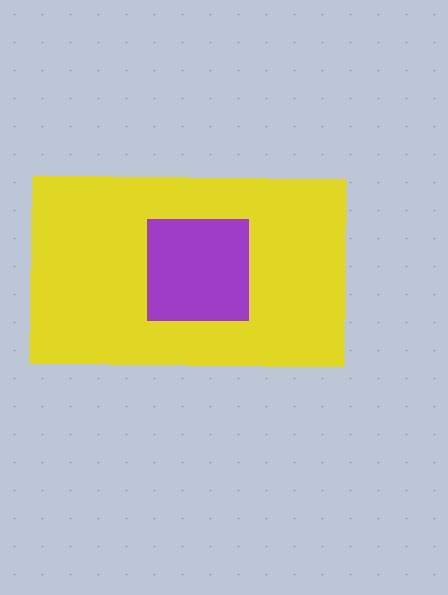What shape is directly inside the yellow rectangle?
The purple square.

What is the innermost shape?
The purple square.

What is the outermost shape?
The yellow rectangle.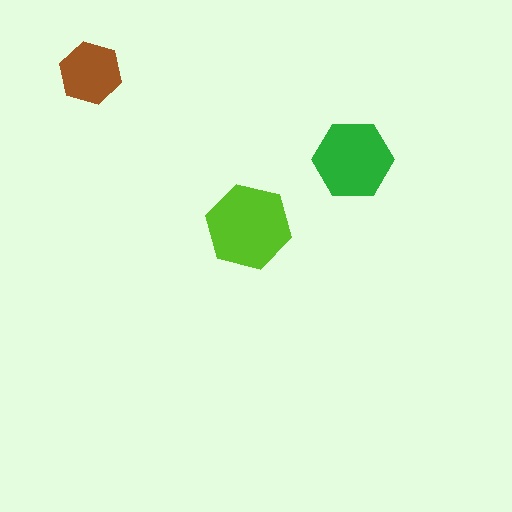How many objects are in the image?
There are 3 objects in the image.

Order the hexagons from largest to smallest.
the lime one, the green one, the brown one.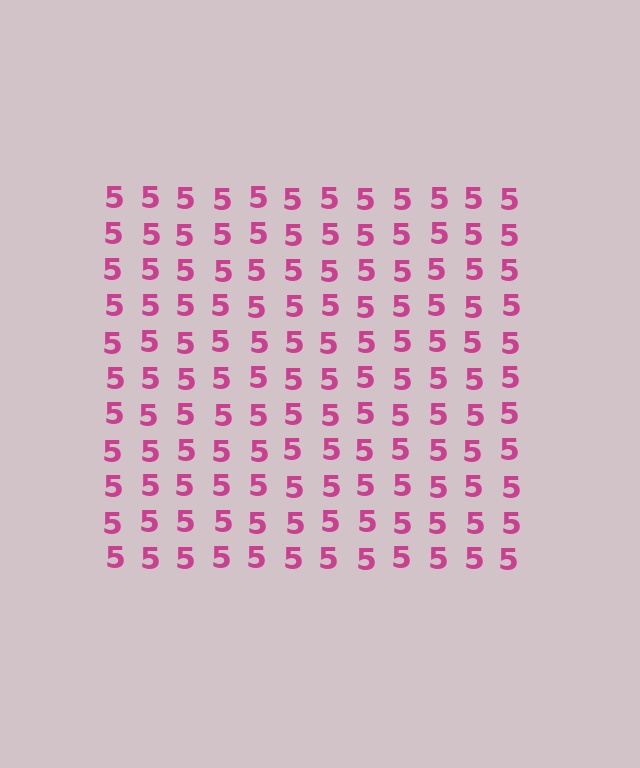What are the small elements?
The small elements are digit 5's.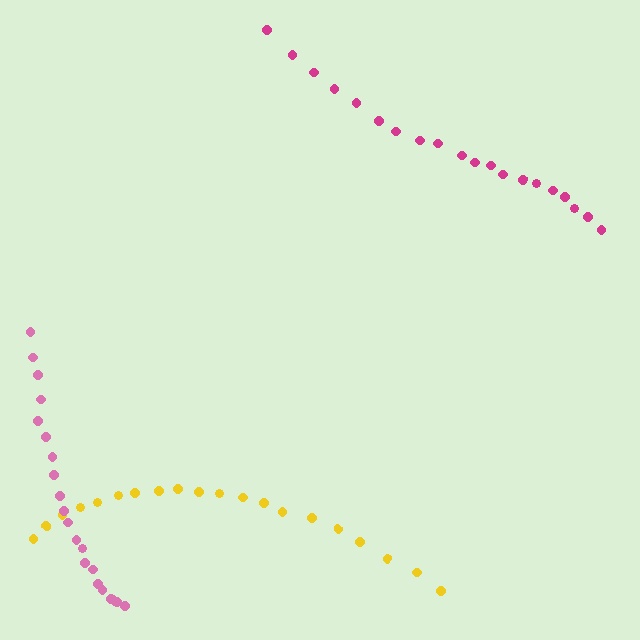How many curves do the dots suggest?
There are 3 distinct paths.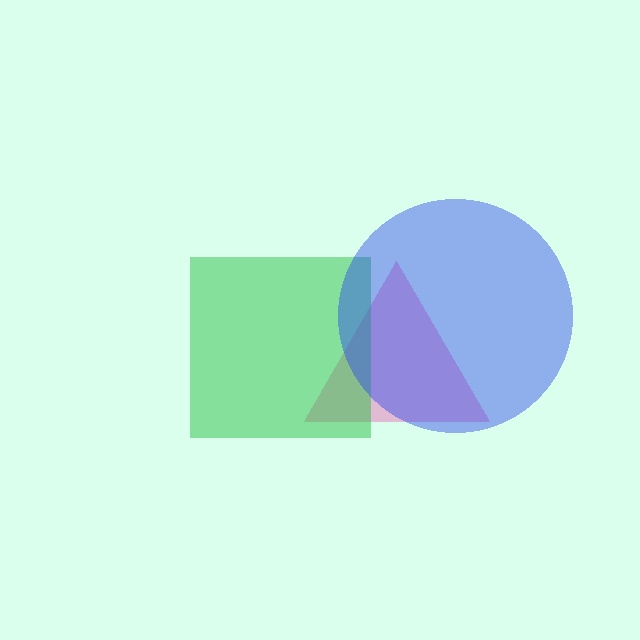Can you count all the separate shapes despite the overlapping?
Yes, there are 3 separate shapes.